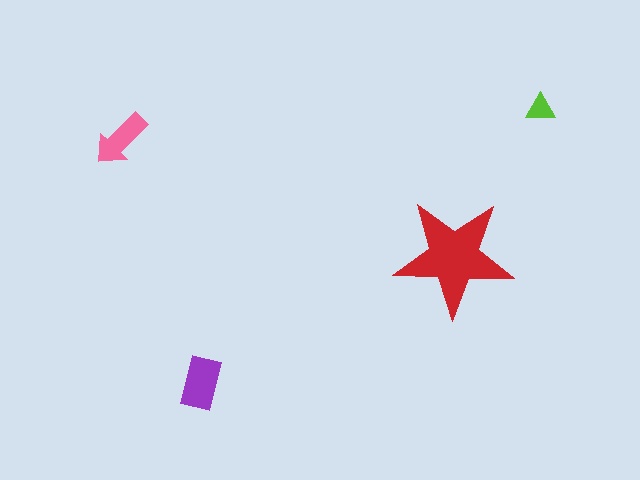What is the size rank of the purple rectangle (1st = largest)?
2nd.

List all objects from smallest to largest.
The lime triangle, the pink arrow, the purple rectangle, the red star.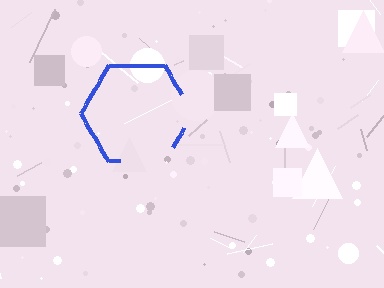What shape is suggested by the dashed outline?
The dashed outline suggests a hexagon.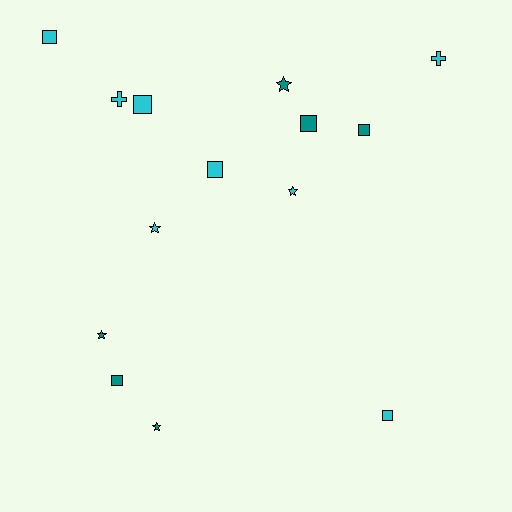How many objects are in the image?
There are 14 objects.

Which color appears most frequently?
Cyan, with 8 objects.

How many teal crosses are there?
There are no teal crosses.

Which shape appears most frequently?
Square, with 7 objects.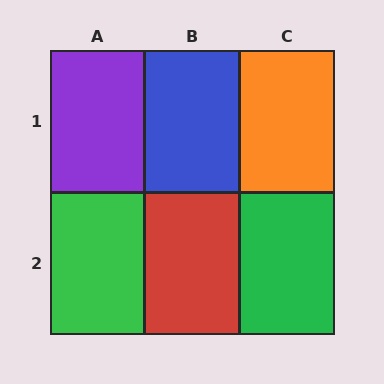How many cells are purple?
1 cell is purple.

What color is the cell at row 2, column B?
Red.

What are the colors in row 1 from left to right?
Purple, blue, orange.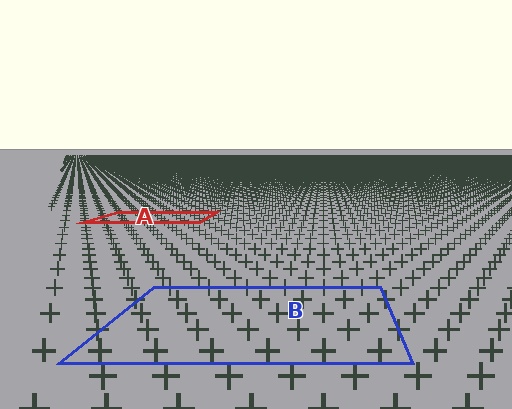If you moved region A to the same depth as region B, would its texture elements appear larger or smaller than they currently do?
They would appear larger. At a closer depth, the same texture elements are projected at a bigger on-screen size.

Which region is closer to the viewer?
Region B is closer. The texture elements there are larger and more spread out.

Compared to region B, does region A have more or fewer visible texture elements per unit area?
Region A has more texture elements per unit area — they are packed more densely because it is farther away.